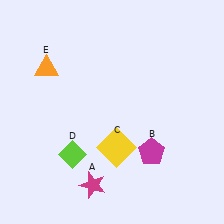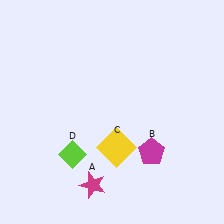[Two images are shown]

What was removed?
The orange triangle (E) was removed in Image 2.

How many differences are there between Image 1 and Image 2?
There is 1 difference between the two images.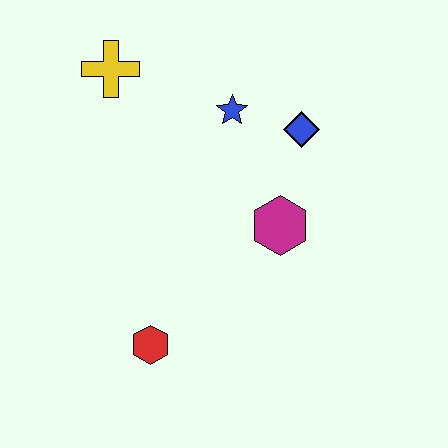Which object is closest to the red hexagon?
The magenta hexagon is closest to the red hexagon.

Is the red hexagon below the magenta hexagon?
Yes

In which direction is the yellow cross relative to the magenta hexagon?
The yellow cross is to the left of the magenta hexagon.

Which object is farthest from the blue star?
The red hexagon is farthest from the blue star.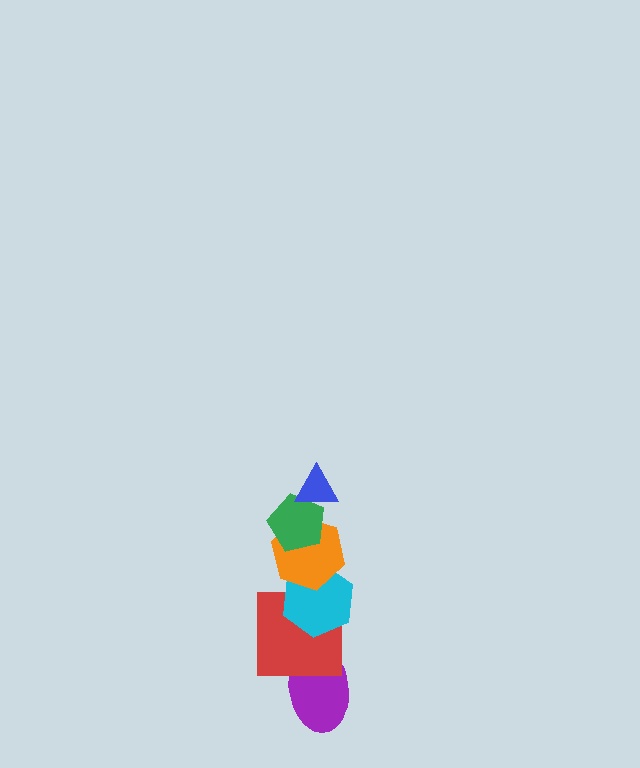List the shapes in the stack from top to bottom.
From top to bottom: the blue triangle, the green pentagon, the orange hexagon, the cyan hexagon, the red square, the purple ellipse.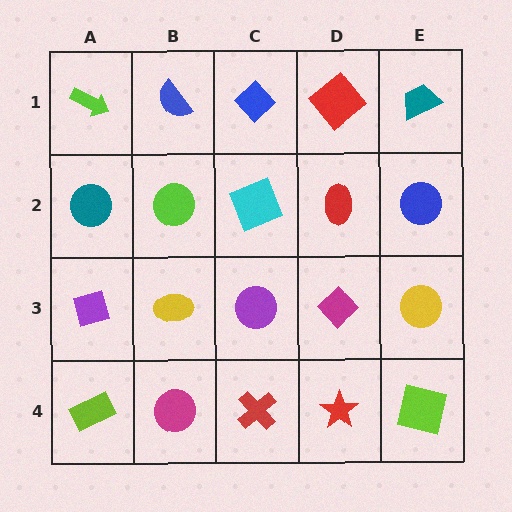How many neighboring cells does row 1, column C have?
3.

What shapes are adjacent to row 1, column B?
A lime circle (row 2, column B), a lime arrow (row 1, column A), a blue diamond (row 1, column C).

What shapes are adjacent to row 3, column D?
A red ellipse (row 2, column D), a red star (row 4, column D), a purple circle (row 3, column C), a yellow circle (row 3, column E).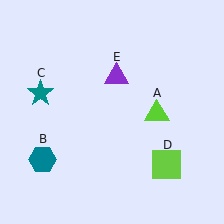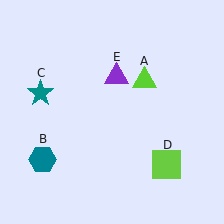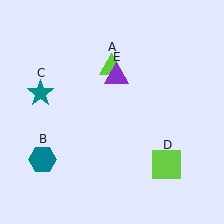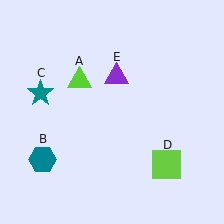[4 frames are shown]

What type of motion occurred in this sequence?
The lime triangle (object A) rotated counterclockwise around the center of the scene.